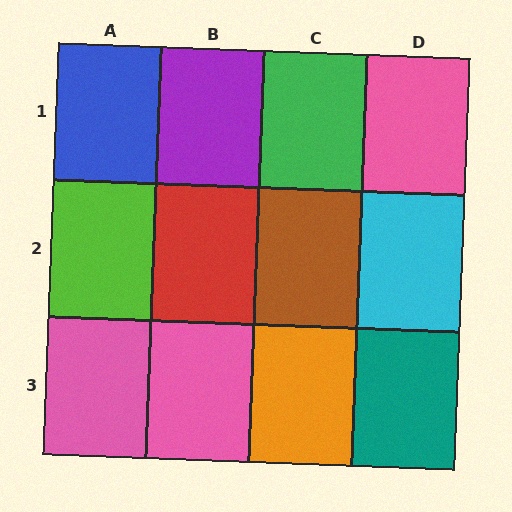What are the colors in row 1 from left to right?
Blue, purple, green, pink.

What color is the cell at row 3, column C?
Orange.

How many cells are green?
1 cell is green.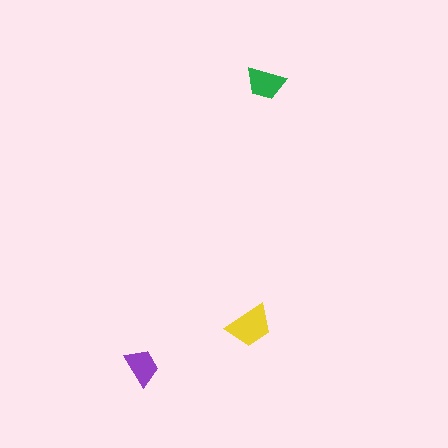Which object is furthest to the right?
The green trapezoid is rightmost.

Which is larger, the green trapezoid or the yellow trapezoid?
The yellow one.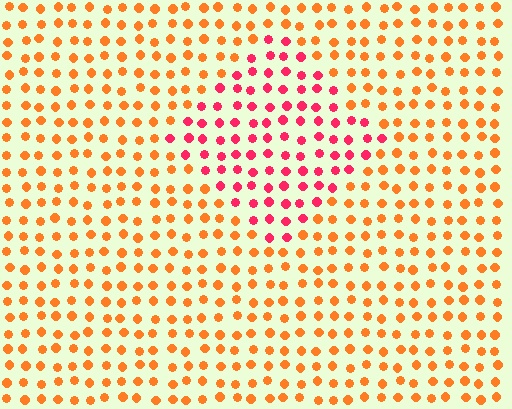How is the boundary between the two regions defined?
The boundary is defined purely by a slight shift in hue (about 42 degrees). Spacing, size, and orientation are identical on both sides.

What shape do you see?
I see a diamond.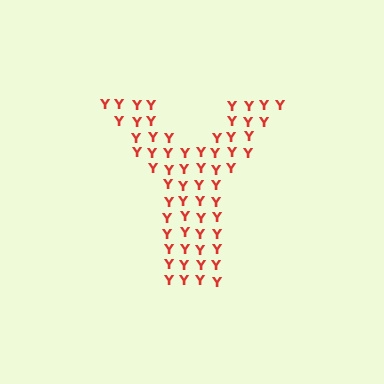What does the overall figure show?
The overall figure shows the letter Y.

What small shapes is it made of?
It is made of small letter Y's.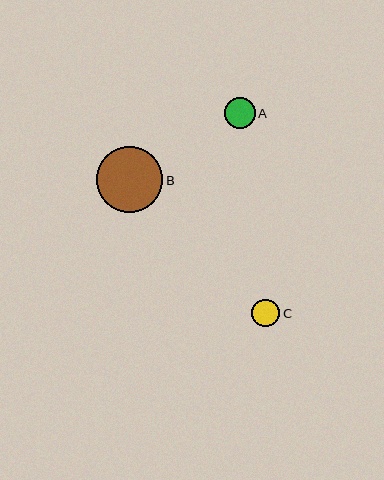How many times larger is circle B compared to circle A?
Circle B is approximately 2.1 times the size of circle A.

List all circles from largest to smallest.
From largest to smallest: B, A, C.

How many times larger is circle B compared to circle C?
Circle B is approximately 2.4 times the size of circle C.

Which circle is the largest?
Circle B is the largest with a size of approximately 67 pixels.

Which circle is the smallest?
Circle C is the smallest with a size of approximately 28 pixels.